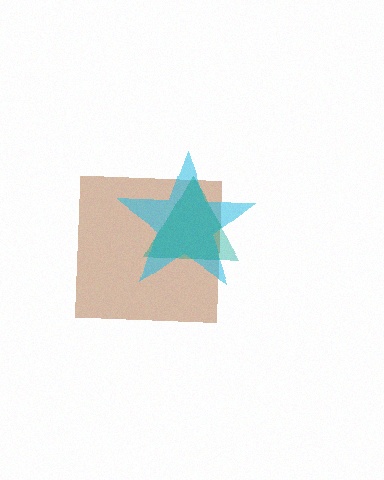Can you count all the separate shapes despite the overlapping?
Yes, there are 3 separate shapes.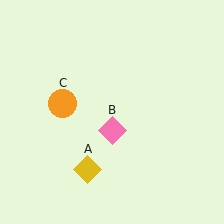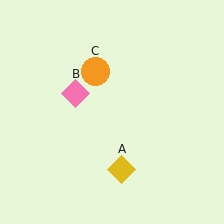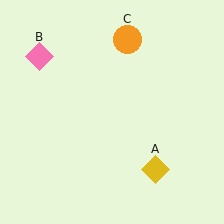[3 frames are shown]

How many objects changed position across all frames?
3 objects changed position: yellow diamond (object A), pink diamond (object B), orange circle (object C).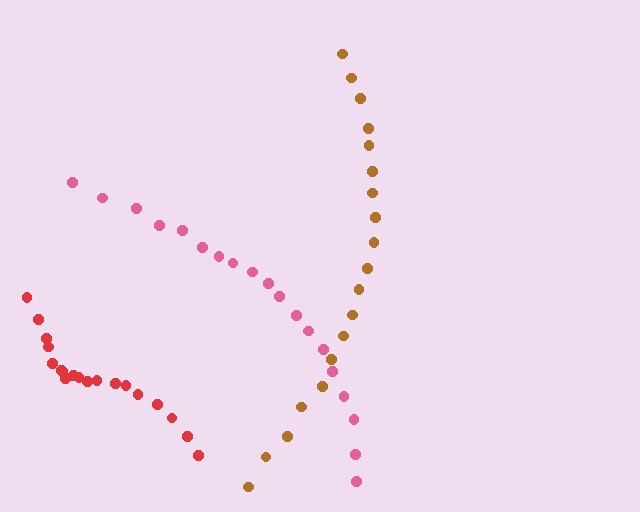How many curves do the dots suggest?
There are 3 distinct paths.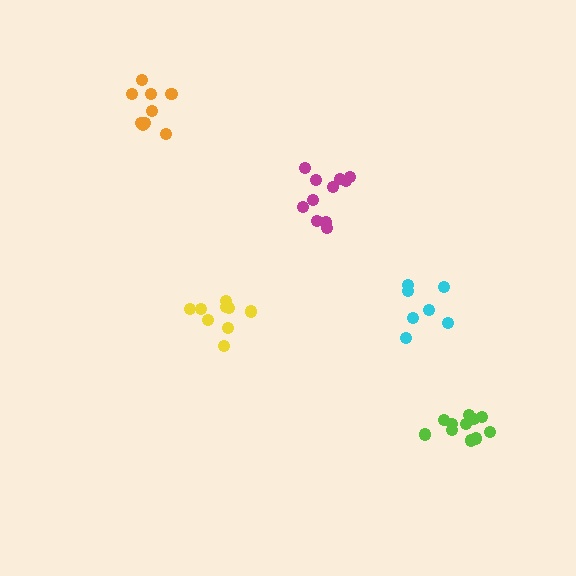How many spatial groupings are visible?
There are 5 spatial groupings.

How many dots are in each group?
Group 1: 9 dots, Group 2: 11 dots, Group 3: 11 dots, Group 4: 9 dots, Group 5: 7 dots (47 total).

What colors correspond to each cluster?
The clusters are colored: yellow, lime, magenta, orange, cyan.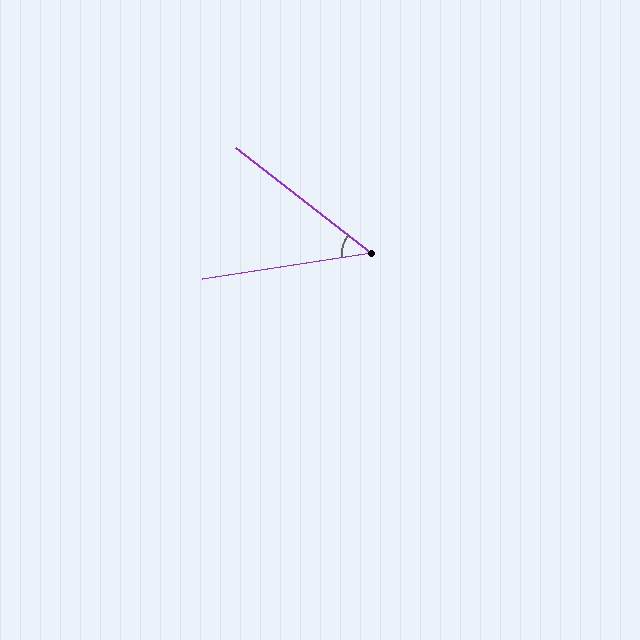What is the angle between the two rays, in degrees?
Approximately 47 degrees.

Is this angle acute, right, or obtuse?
It is acute.